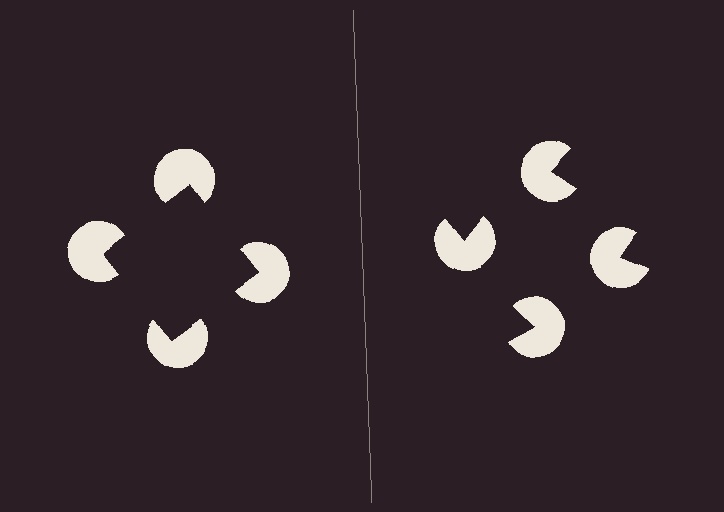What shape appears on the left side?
An illusory square.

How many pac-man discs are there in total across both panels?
8 — 4 on each side.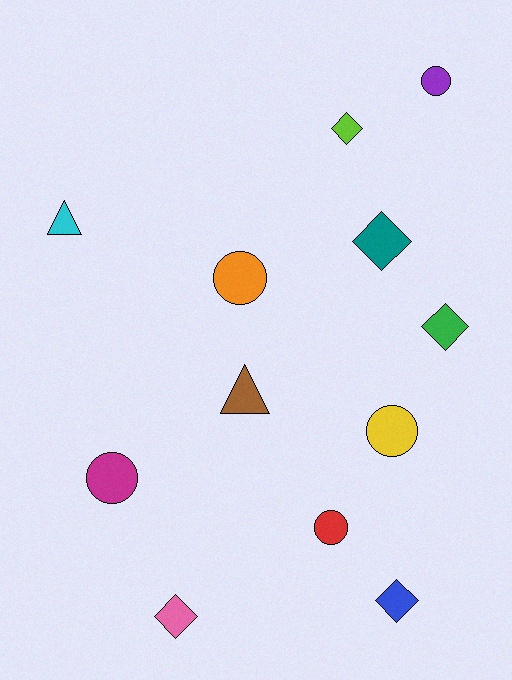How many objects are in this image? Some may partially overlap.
There are 12 objects.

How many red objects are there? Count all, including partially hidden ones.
There is 1 red object.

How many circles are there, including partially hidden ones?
There are 5 circles.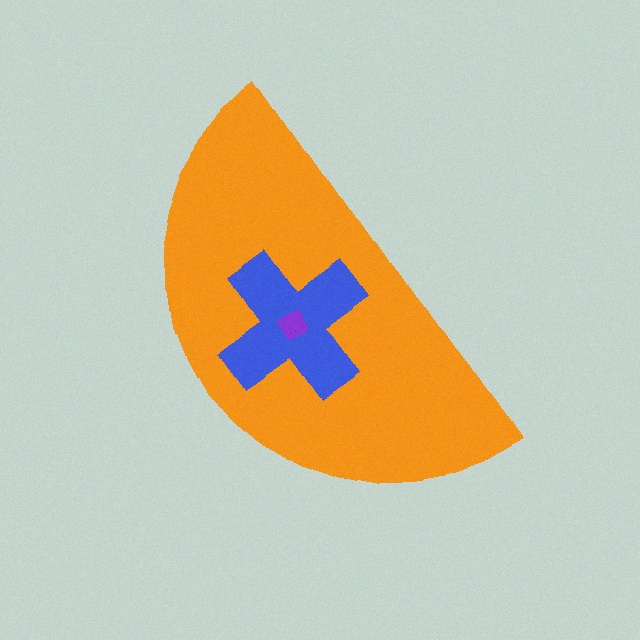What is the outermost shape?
The orange semicircle.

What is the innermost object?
The purple diamond.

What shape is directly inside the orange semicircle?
The blue cross.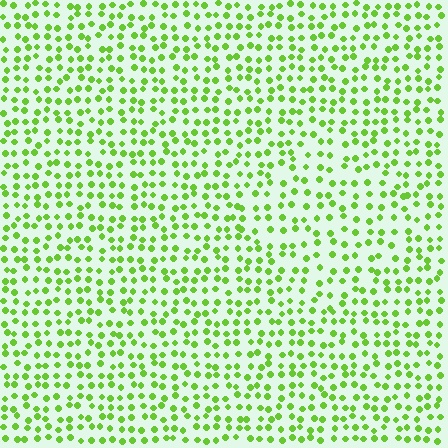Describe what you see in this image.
The image contains small lime elements arranged at two different densities. A diamond-shaped region is visible where the elements are less densely packed than the surrounding area.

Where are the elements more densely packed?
The elements are more densely packed outside the diamond boundary.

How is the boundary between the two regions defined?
The boundary is defined by a change in element density (approximately 1.4x ratio). All elements are the same color, size, and shape.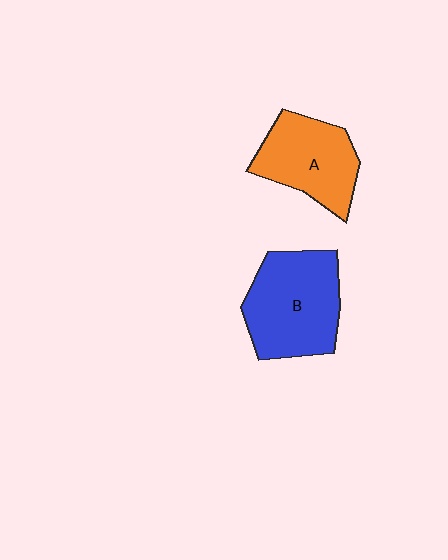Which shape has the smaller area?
Shape A (orange).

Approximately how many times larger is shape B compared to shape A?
Approximately 1.3 times.